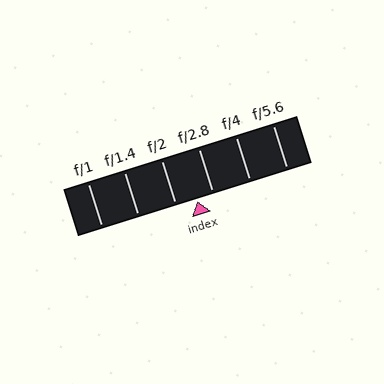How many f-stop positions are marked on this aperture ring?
There are 6 f-stop positions marked.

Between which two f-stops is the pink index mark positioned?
The index mark is between f/2 and f/2.8.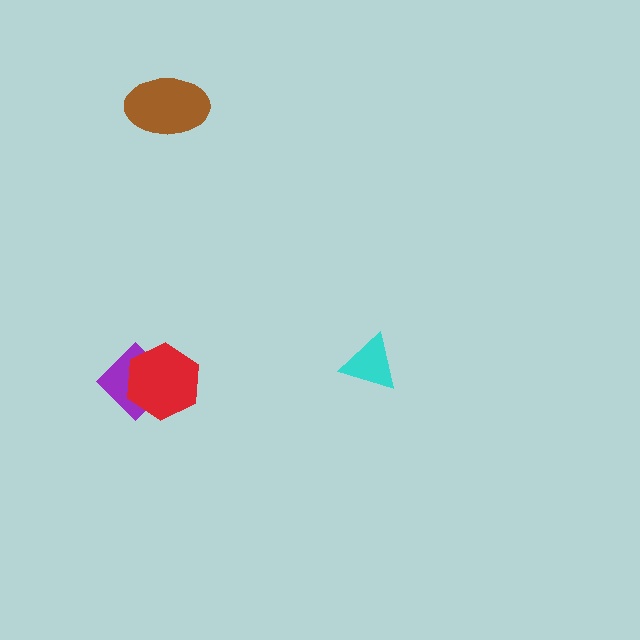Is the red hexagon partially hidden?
No, no other shape covers it.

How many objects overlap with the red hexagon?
1 object overlaps with the red hexagon.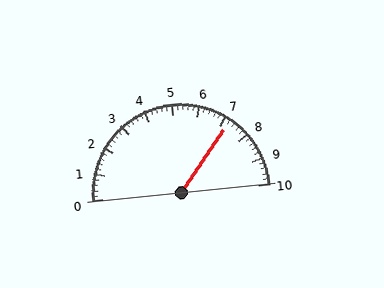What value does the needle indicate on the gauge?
The needle indicates approximately 7.2.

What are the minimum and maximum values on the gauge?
The gauge ranges from 0 to 10.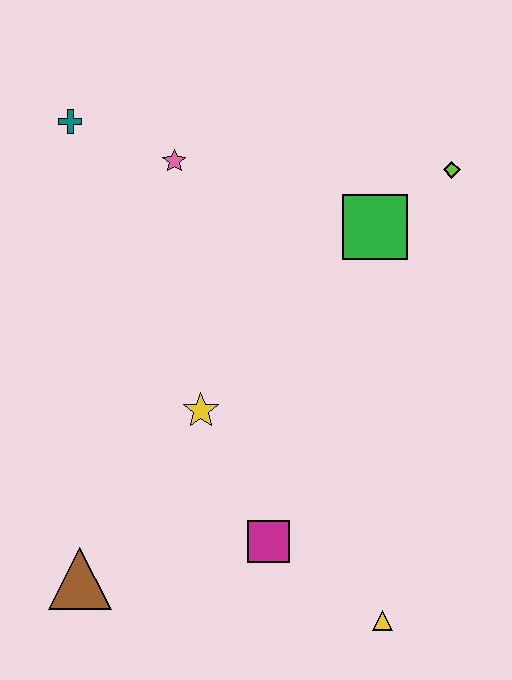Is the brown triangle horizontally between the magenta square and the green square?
No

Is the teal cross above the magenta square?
Yes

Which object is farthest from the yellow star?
The lime diamond is farthest from the yellow star.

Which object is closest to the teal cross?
The pink star is closest to the teal cross.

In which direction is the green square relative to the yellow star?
The green square is above the yellow star.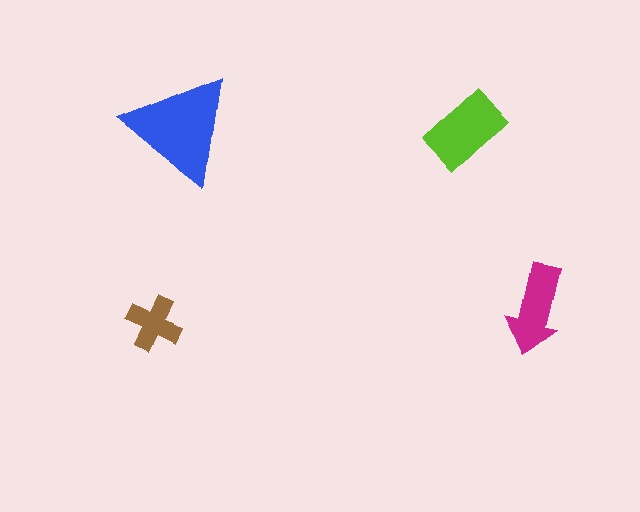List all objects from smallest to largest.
The brown cross, the magenta arrow, the lime rectangle, the blue triangle.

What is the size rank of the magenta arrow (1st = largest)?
3rd.